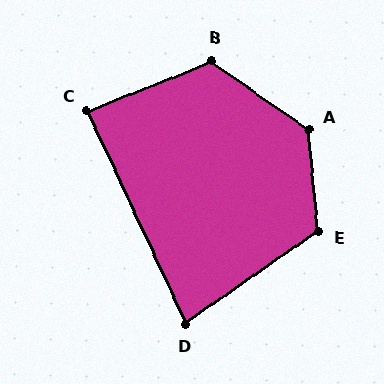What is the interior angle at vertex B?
Approximately 123 degrees (obtuse).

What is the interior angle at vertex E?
Approximately 119 degrees (obtuse).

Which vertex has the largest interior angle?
A, at approximately 131 degrees.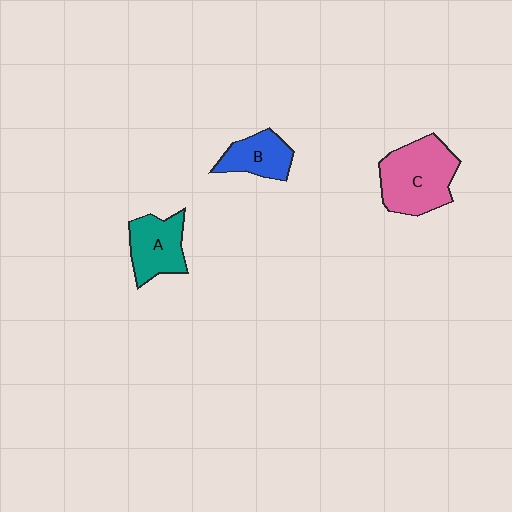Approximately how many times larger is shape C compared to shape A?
Approximately 1.5 times.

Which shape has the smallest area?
Shape B (blue).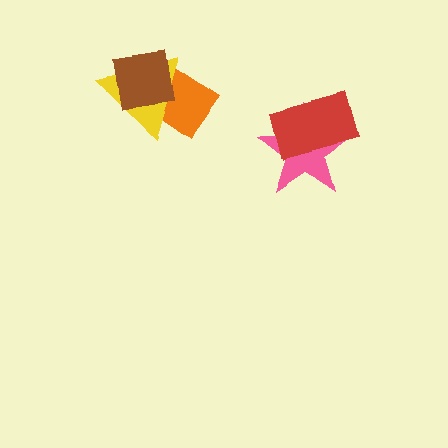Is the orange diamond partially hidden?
Yes, it is partially covered by another shape.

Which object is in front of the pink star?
The red rectangle is in front of the pink star.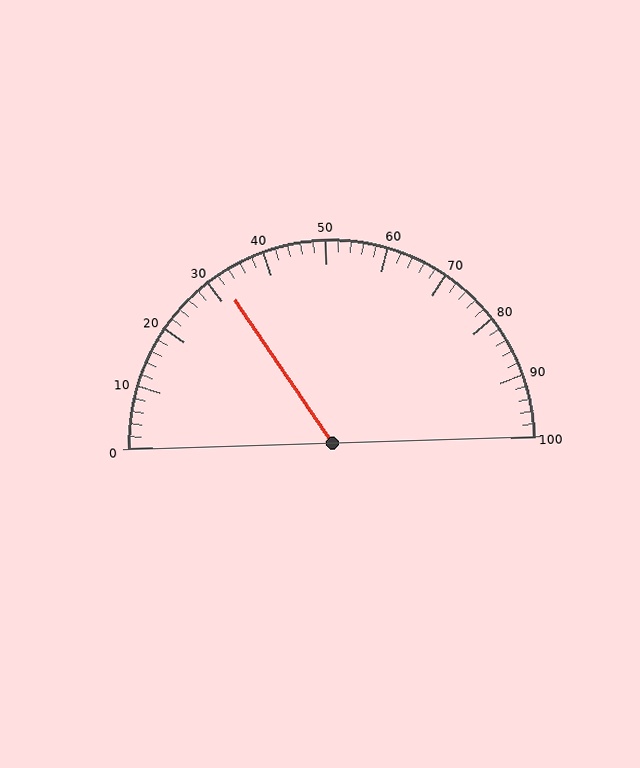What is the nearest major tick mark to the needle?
The nearest major tick mark is 30.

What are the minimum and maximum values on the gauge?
The gauge ranges from 0 to 100.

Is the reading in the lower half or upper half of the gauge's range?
The reading is in the lower half of the range (0 to 100).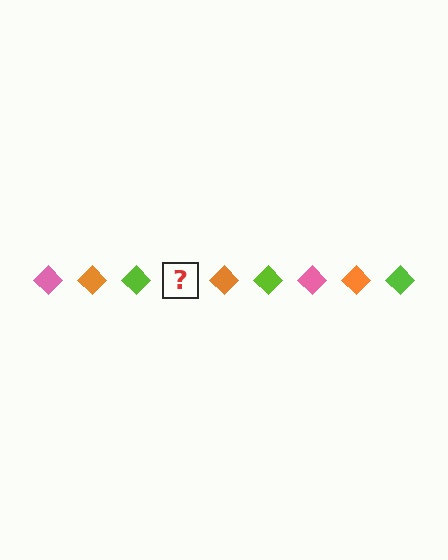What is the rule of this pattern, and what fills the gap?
The rule is that the pattern cycles through pink, orange, lime diamonds. The gap should be filled with a pink diamond.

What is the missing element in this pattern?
The missing element is a pink diamond.